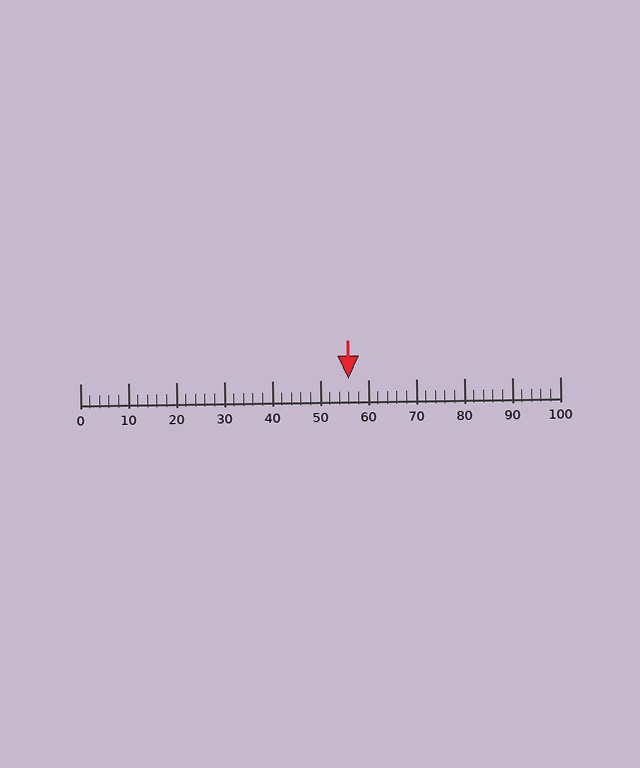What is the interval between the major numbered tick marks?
The major tick marks are spaced 10 units apart.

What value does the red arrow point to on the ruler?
The red arrow points to approximately 56.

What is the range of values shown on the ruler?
The ruler shows values from 0 to 100.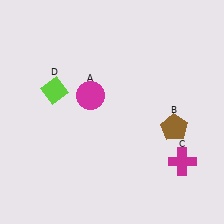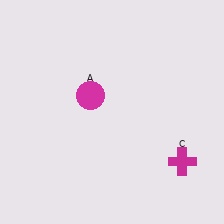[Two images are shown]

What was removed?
The brown pentagon (B), the lime diamond (D) were removed in Image 2.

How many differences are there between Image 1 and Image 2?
There are 2 differences between the two images.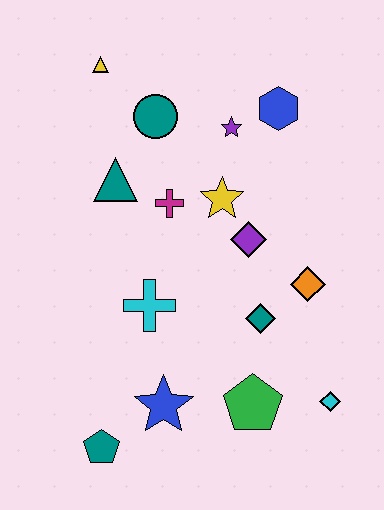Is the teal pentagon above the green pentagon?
No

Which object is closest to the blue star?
The teal pentagon is closest to the blue star.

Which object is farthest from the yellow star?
The teal pentagon is farthest from the yellow star.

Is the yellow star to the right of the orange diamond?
No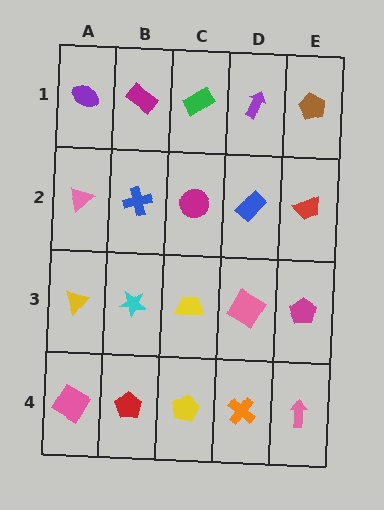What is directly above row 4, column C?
A yellow trapezoid.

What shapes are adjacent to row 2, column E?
A brown pentagon (row 1, column E), a magenta pentagon (row 3, column E), a blue rectangle (row 2, column D).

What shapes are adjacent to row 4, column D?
A pink diamond (row 3, column D), a yellow pentagon (row 4, column C), a pink arrow (row 4, column E).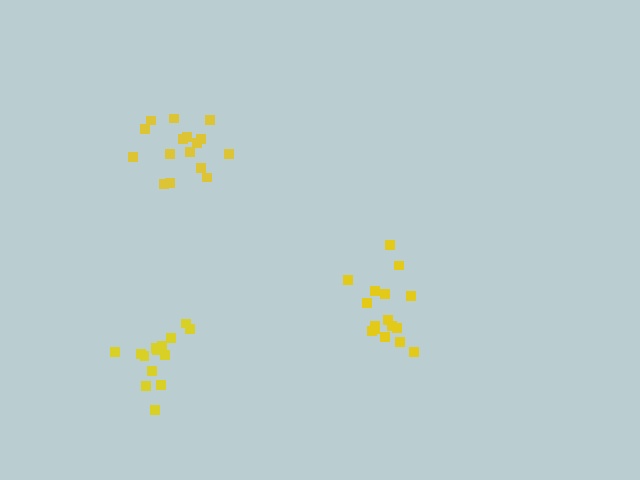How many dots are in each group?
Group 1: 16 dots, Group 2: 16 dots, Group 3: 14 dots (46 total).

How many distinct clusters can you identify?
There are 3 distinct clusters.